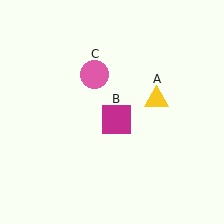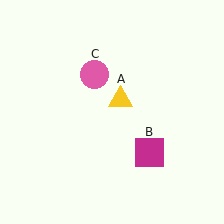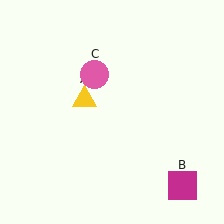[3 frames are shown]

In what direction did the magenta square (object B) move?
The magenta square (object B) moved down and to the right.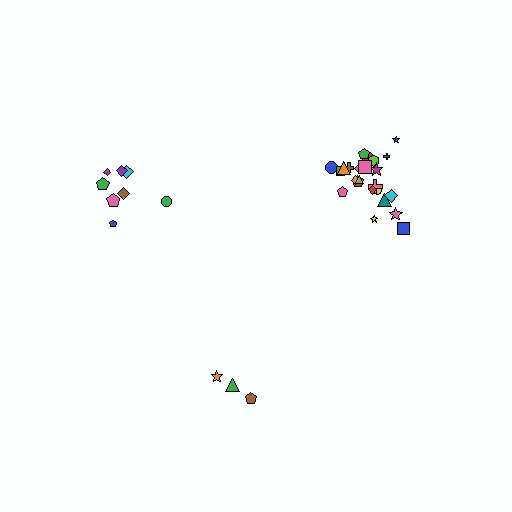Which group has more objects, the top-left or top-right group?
The top-right group.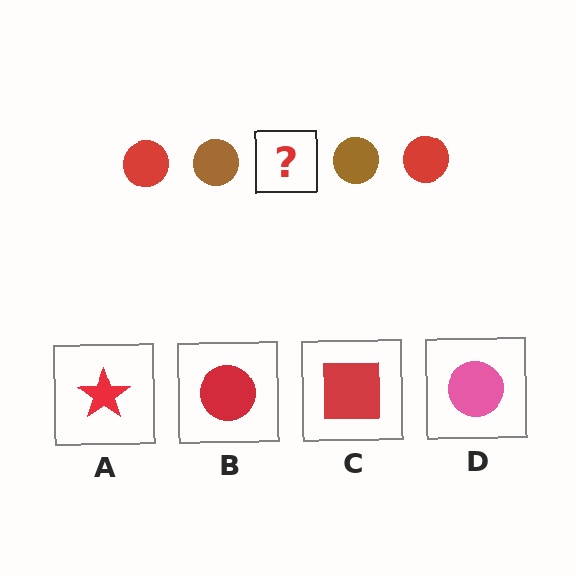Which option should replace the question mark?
Option B.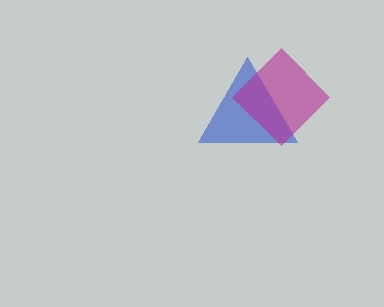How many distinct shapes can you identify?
There are 2 distinct shapes: a blue triangle, a magenta diamond.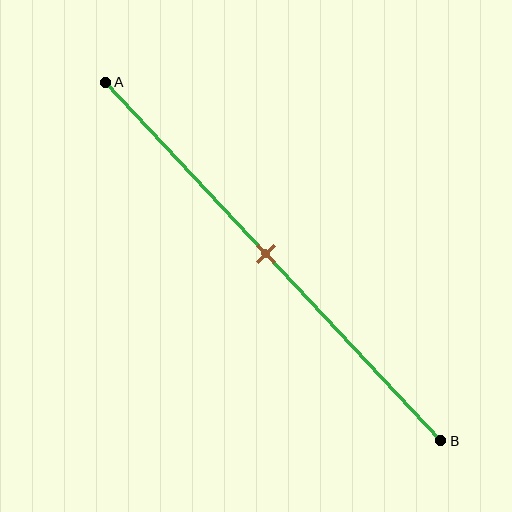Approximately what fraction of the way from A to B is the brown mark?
The brown mark is approximately 50% of the way from A to B.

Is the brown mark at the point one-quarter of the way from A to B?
No, the mark is at about 50% from A, not at the 25% one-quarter point.